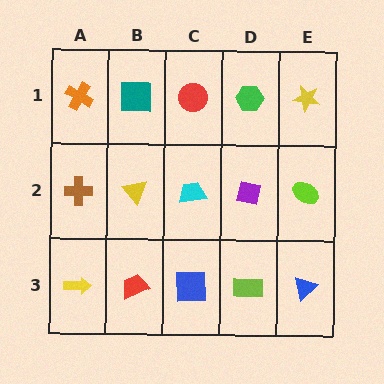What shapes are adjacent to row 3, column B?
A yellow triangle (row 2, column B), a yellow arrow (row 3, column A), a blue square (row 3, column C).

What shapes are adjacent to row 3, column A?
A brown cross (row 2, column A), a red trapezoid (row 3, column B).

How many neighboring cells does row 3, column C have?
3.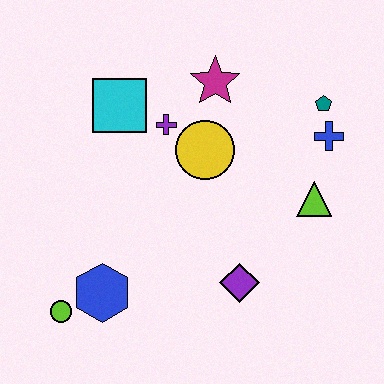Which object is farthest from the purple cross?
The lime circle is farthest from the purple cross.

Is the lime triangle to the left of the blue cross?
Yes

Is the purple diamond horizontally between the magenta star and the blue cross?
Yes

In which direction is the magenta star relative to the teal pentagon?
The magenta star is to the left of the teal pentagon.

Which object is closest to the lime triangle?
The blue cross is closest to the lime triangle.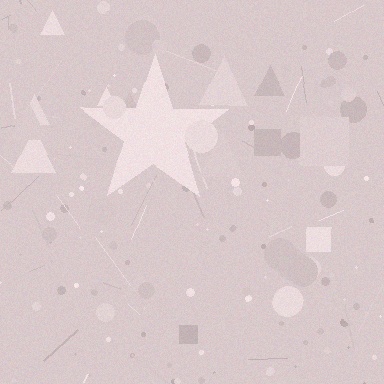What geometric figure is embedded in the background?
A star is embedded in the background.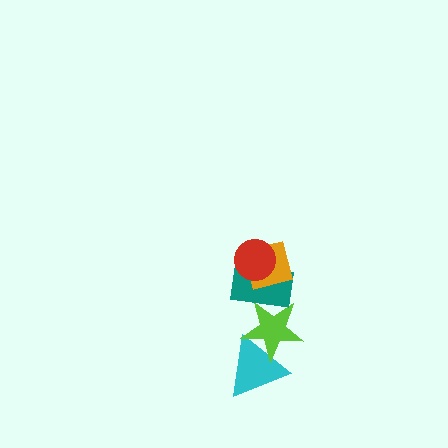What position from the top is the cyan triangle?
The cyan triangle is 5th from the top.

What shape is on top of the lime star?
The teal rectangle is on top of the lime star.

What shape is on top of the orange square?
The red circle is on top of the orange square.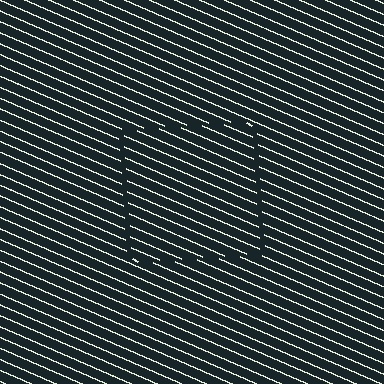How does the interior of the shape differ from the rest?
The interior of the shape contains the same grating, shifted by half a period — the contour is defined by the phase discontinuity where line-ends from the inner and outer gratings abut.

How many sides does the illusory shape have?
4 sides — the line-ends trace a square.